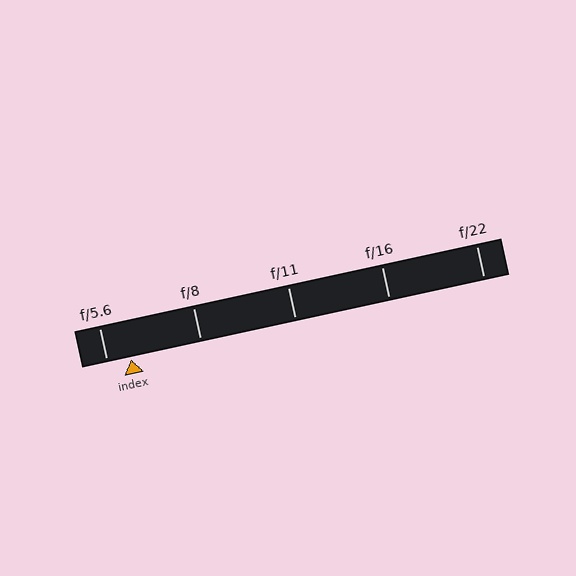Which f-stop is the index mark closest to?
The index mark is closest to f/5.6.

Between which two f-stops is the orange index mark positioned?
The index mark is between f/5.6 and f/8.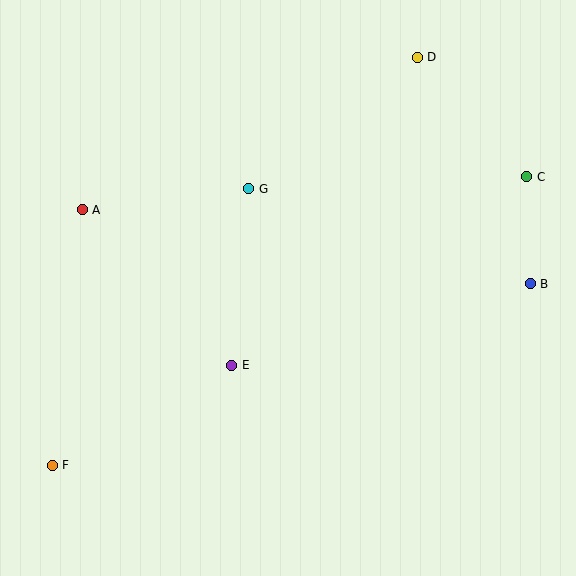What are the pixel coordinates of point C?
Point C is at (527, 177).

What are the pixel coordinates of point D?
Point D is at (417, 57).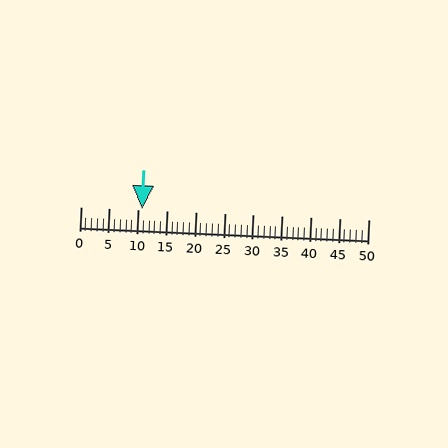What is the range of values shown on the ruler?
The ruler shows values from 0 to 50.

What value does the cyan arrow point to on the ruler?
The cyan arrow points to approximately 11.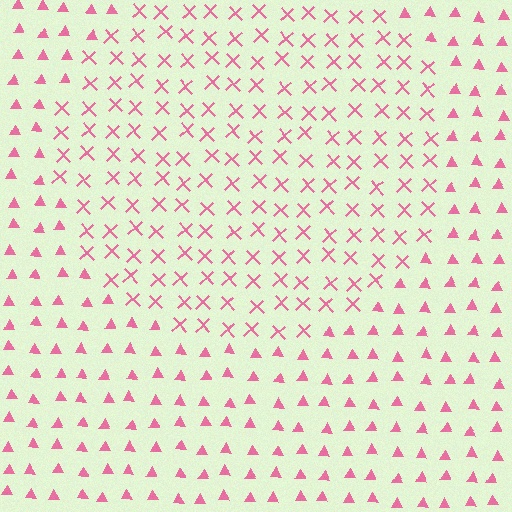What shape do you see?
I see a circle.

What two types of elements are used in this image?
The image uses X marks inside the circle region and triangles outside it.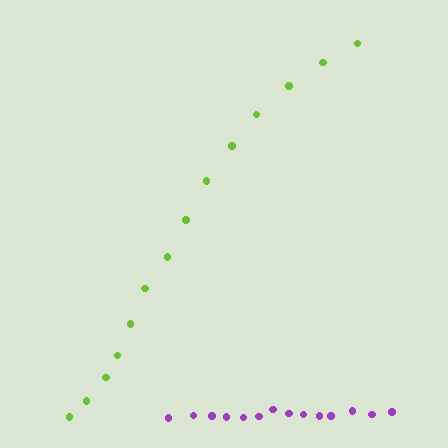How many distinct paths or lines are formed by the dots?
There are 2 distinct paths.